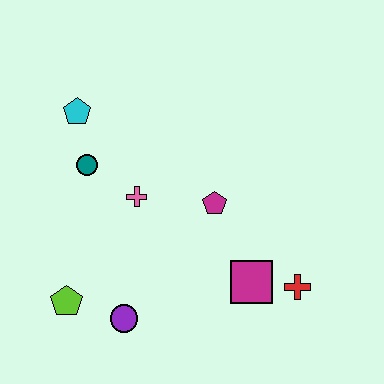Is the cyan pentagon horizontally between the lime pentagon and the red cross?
Yes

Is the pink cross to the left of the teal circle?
No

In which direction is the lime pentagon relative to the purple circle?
The lime pentagon is to the left of the purple circle.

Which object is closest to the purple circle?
The lime pentagon is closest to the purple circle.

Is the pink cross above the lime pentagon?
Yes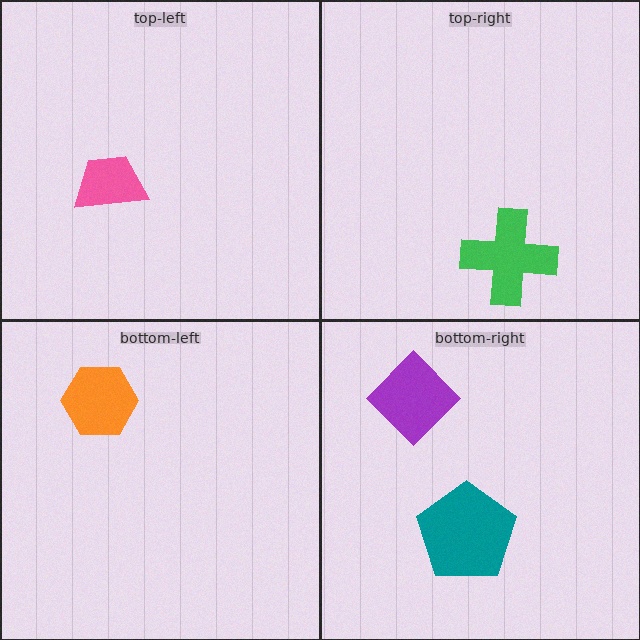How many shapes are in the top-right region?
1.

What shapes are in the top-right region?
The green cross.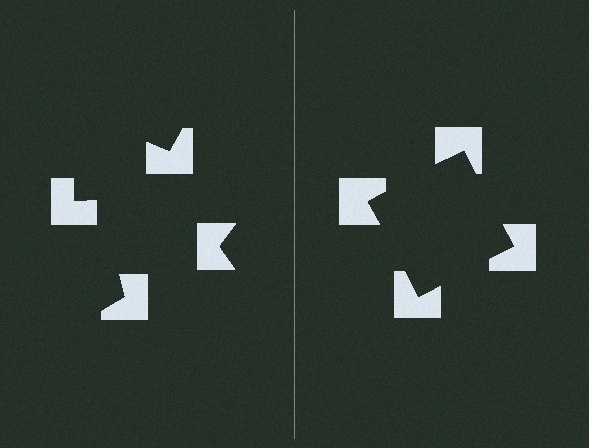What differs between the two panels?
The notched squares are positioned identically on both sides; only the wedge orientations differ. On the right they align to a square; on the left they are misaligned.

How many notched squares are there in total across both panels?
8 — 4 on each side.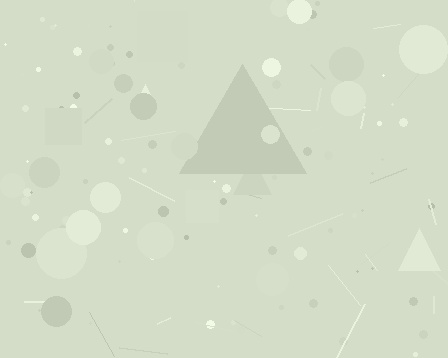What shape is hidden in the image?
A triangle is hidden in the image.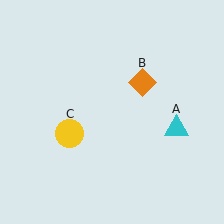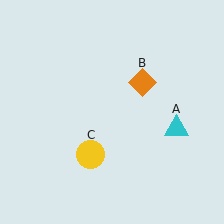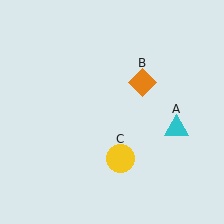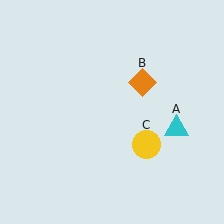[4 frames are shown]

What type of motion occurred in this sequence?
The yellow circle (object C) rotated counterclockwise around the center of the scene.